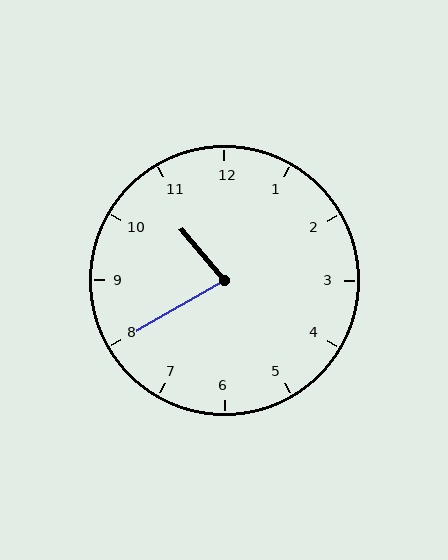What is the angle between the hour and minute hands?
Approximately 80 degrees.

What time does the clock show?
10:40.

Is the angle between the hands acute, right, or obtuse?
It is acute.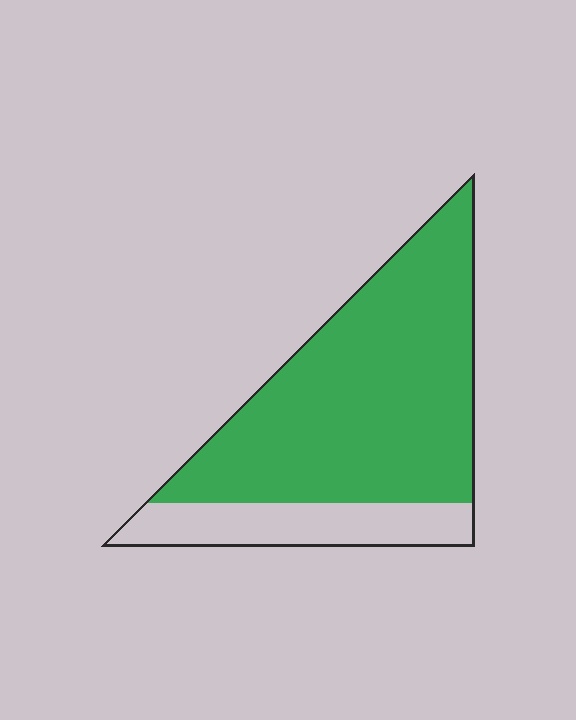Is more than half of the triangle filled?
Yes.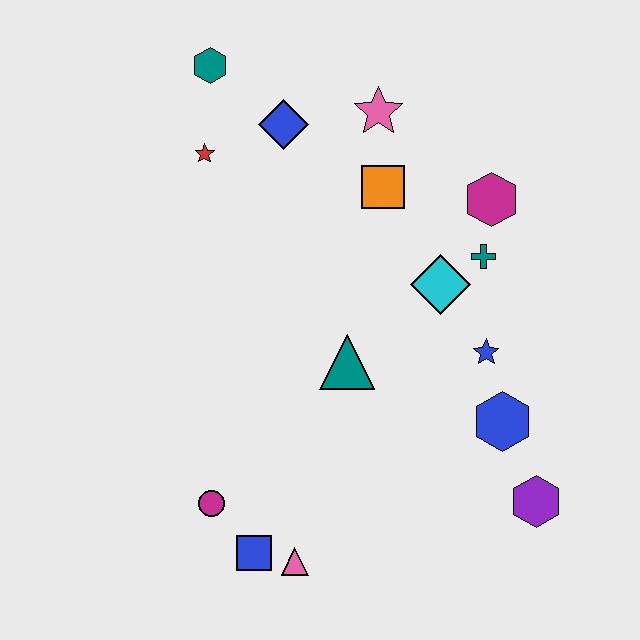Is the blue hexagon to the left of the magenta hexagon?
No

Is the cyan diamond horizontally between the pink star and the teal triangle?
No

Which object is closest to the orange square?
The pink star is closest to the orange square.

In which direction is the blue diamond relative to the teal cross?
The blue diamond is to the left of the teal cross.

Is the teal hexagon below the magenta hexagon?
No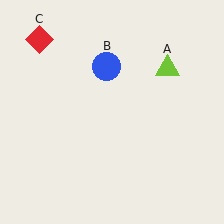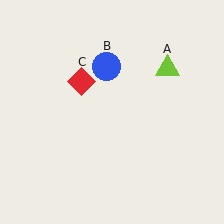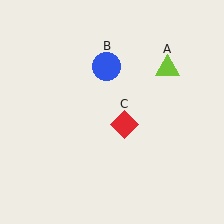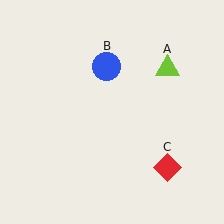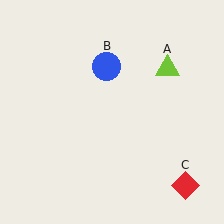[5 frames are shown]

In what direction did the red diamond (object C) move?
The red diamond (object C) moved down and to the right.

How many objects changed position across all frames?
1 object changed position: red diamond (object C).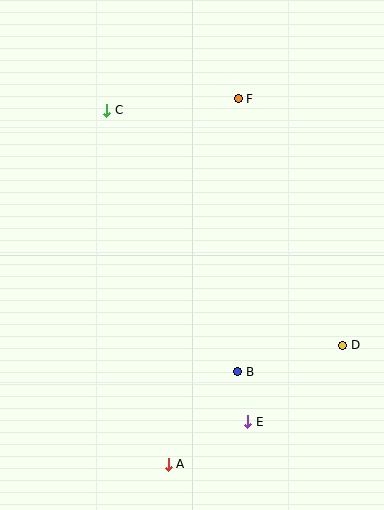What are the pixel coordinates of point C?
Point C is at (107, 110).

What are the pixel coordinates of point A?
Point A is at (168, 464).